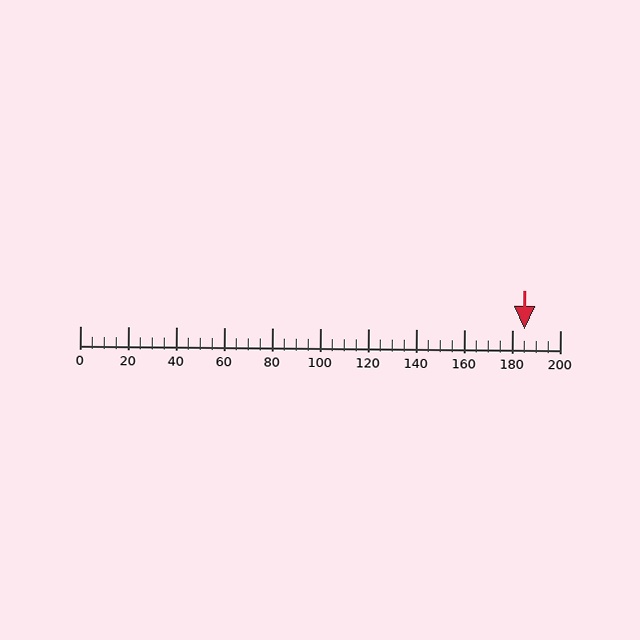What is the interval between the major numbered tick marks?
The major tick marks are spaced 20 units apart.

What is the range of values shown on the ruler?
The ruler shows values from 0 to 200.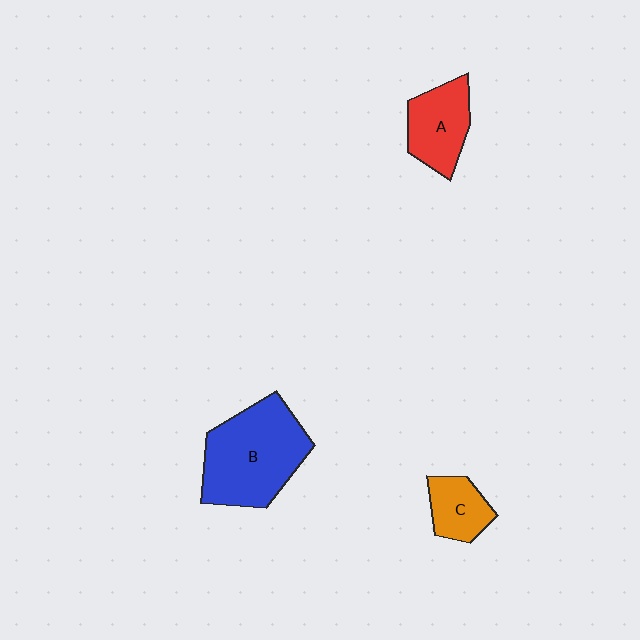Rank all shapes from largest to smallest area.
From largest to smallest: B (blue), A (red), C (orange).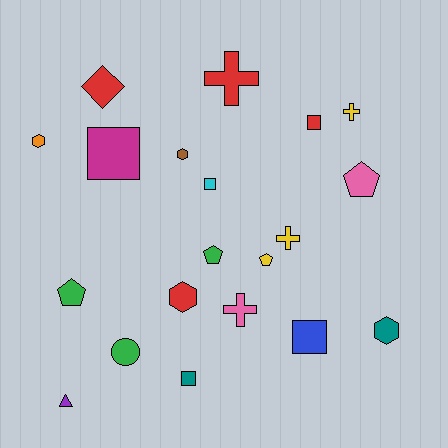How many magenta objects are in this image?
There is 1 magenta object.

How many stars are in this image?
There are no stars.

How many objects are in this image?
There are 20 objects.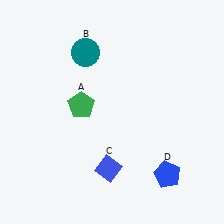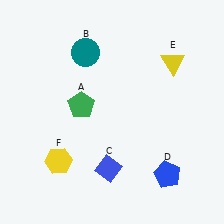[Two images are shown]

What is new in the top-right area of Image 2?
A yellow triangle (E) was added in the top-right area of Image 2.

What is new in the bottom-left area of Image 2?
A yellow hexagon (F) was added in the bottom-left area of Image 2.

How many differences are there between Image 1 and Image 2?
There are 2 differences between the two images.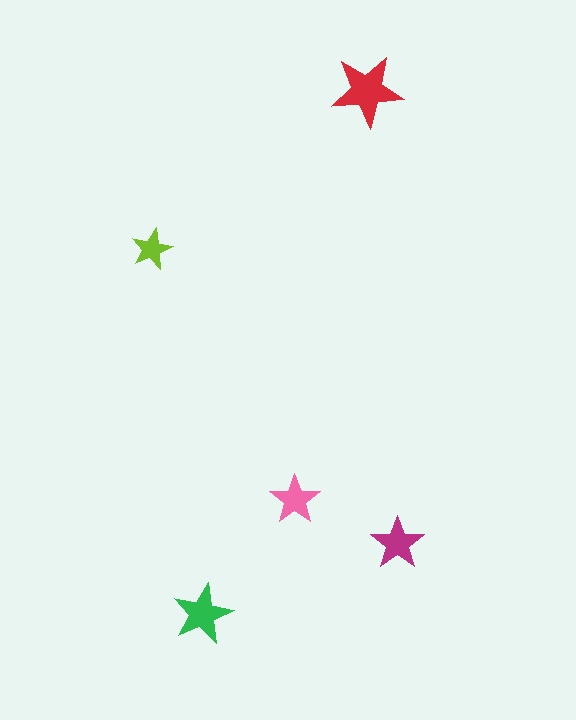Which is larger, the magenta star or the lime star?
The magenta one.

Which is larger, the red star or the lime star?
The red one.